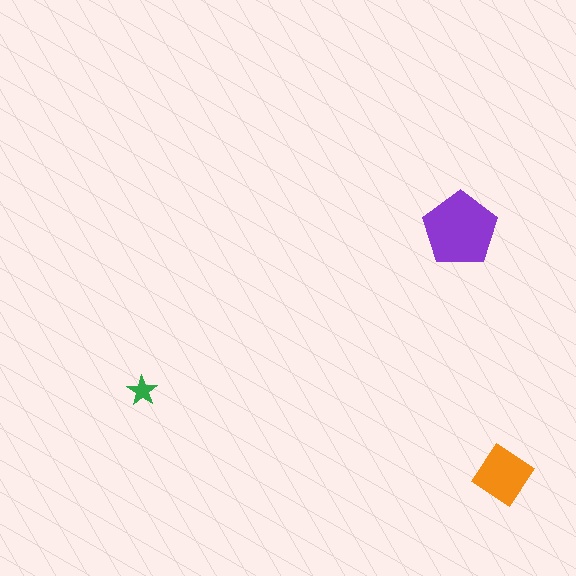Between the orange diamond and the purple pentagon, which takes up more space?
The purple pentagon.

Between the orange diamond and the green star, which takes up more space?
The orange diamond.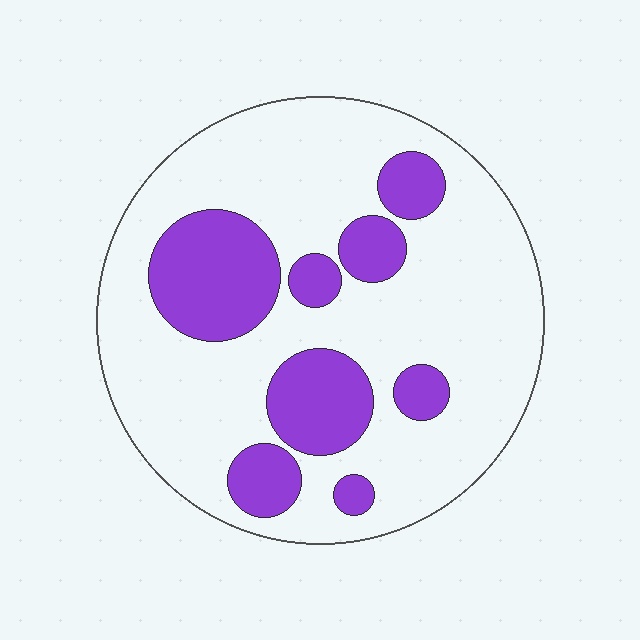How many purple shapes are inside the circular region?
8.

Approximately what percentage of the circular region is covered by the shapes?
Approximately 25%.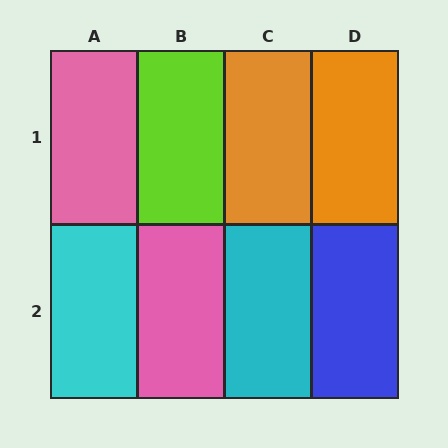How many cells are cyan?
2 cells are cyan.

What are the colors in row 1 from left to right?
Pink, lime, orange, orange.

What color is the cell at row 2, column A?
Cyan.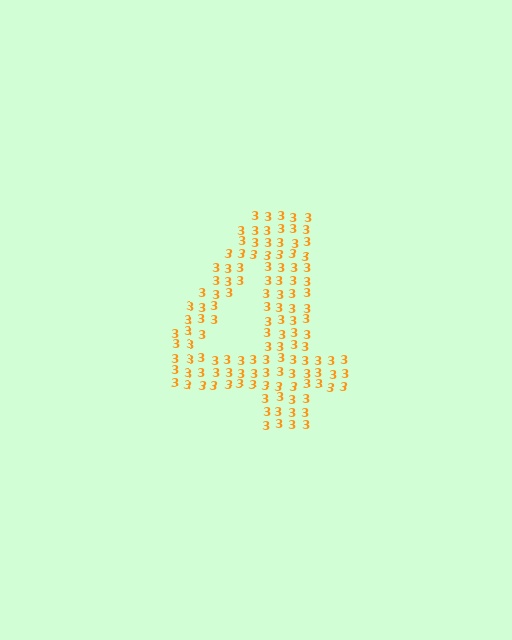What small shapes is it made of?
It is made of small digit 3's.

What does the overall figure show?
The overall figure shows the digit 4.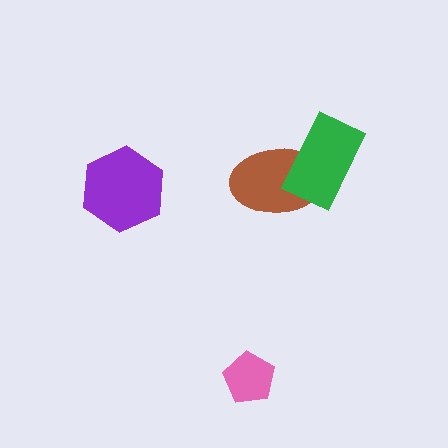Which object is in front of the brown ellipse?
The green rectangle is in front of the brown ellipse.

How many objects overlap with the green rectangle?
1 object overlaps with the green rectangle.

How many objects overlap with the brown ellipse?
1 object overlaps with the brown ellipse.